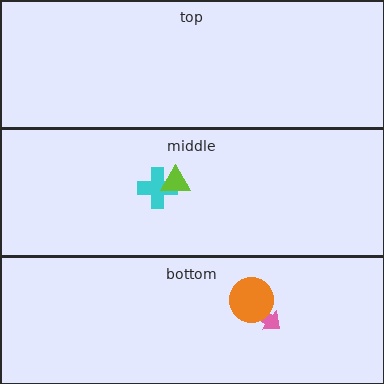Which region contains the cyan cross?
The middle region.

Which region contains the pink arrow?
The bottom region.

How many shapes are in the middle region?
2.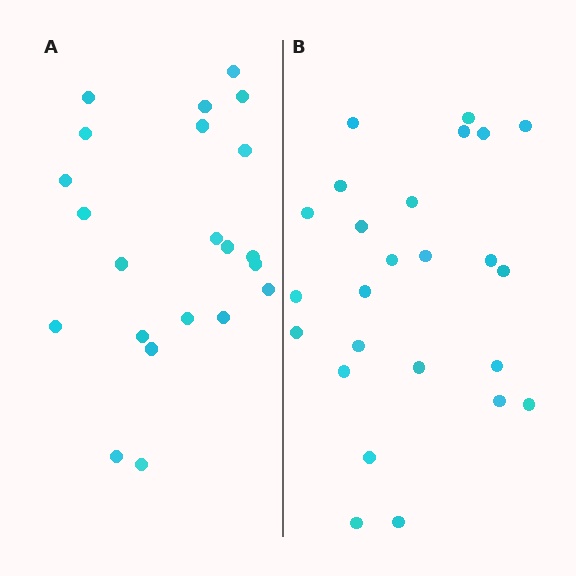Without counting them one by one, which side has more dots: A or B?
Region B (the right region) has more dots.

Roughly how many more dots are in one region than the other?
Region B has just a few more — roughly 2 or 3 more dots than region A.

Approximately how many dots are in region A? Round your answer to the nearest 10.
About 20 dots. (The exact count is 22, which rounds to 20.)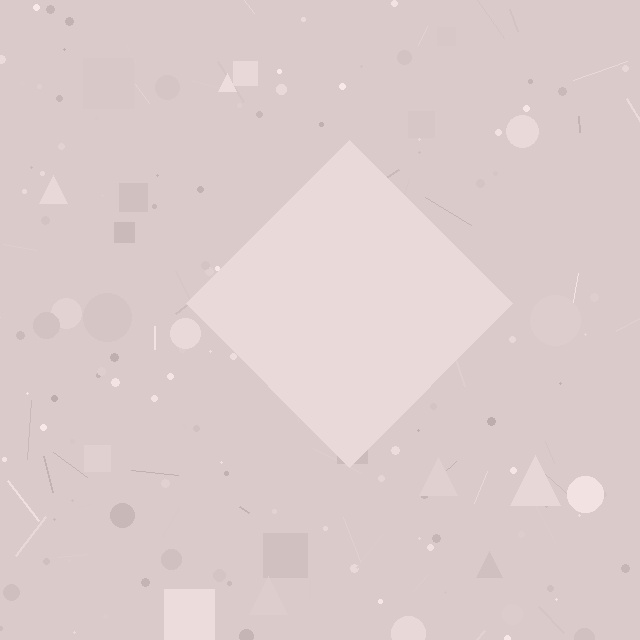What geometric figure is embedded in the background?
A diamond is embedded in the background.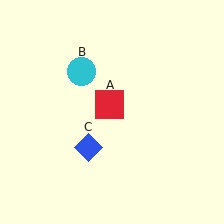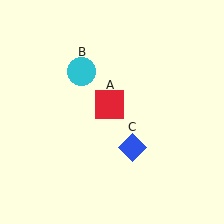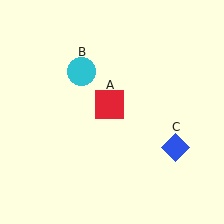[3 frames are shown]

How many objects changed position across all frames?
1 object changed position: blue diamond (object C).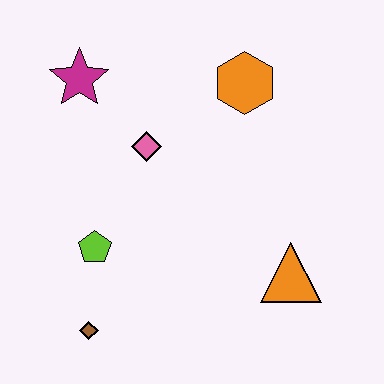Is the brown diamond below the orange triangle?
Yes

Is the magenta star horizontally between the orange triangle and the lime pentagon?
No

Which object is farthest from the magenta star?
The orange triangle is farthest from the magenta star.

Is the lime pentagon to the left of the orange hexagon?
Yes